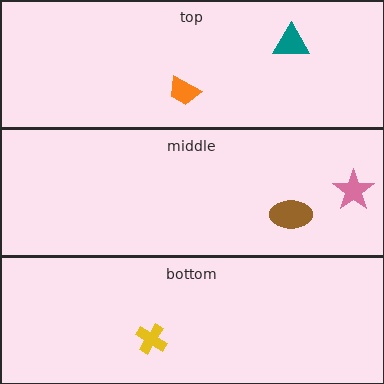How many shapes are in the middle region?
2.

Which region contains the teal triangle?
The top region.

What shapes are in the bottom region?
The yellow cross.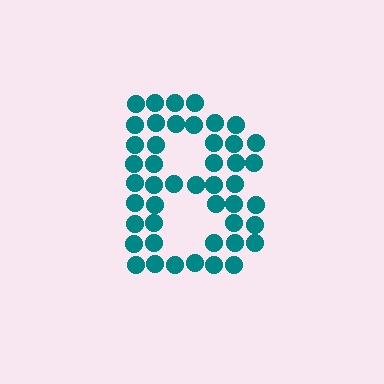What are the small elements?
The small elements are circles.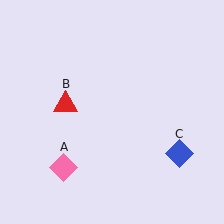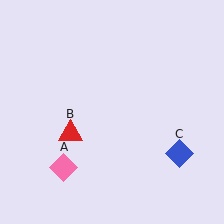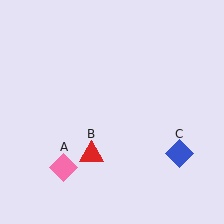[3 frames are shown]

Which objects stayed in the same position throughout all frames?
Pink diamond (object A) and blue diamond (object C) remained stationary.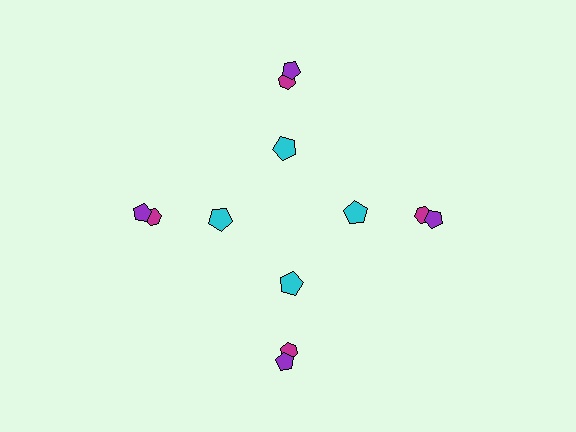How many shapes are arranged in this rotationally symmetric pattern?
There are 12 shapes, arranged in 4 groups of 3.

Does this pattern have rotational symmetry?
Yes, this pattern has 4-fold rotational symmetry. It looks the same after rotating 90 degrees around the center.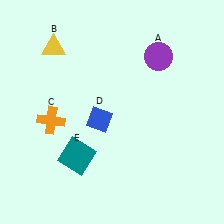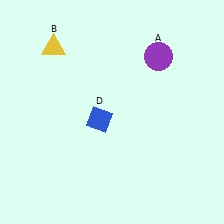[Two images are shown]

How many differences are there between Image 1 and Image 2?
There are 2 differences between the two images.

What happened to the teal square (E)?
The teal square (E) was removed in Image 2. It was in the bottom-left area of Image 1.